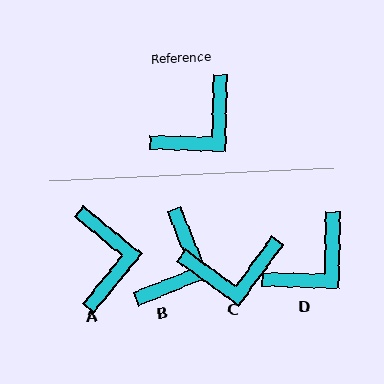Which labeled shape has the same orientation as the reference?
D.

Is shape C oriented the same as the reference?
No, it is off by about 35 degrees.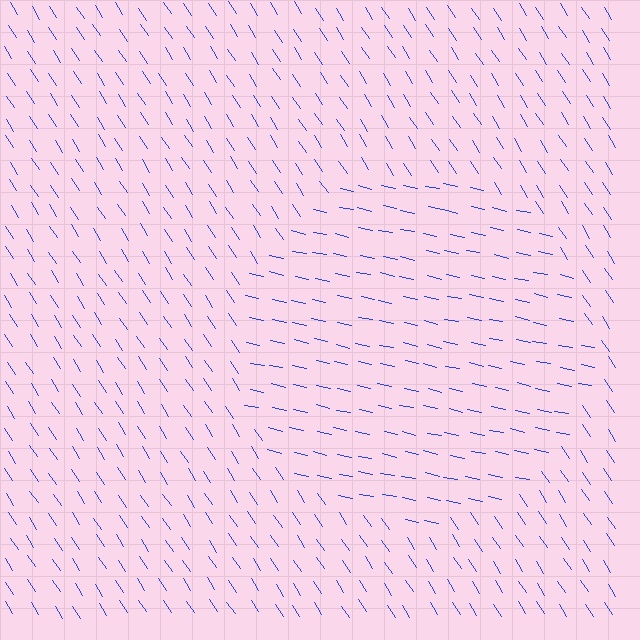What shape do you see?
I see a circle.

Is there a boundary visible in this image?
Yes, there is a texture boundary formed by a change in line orientation.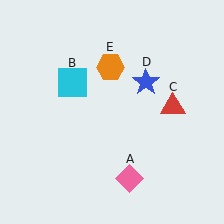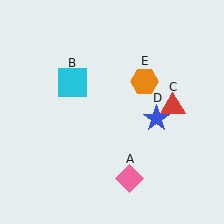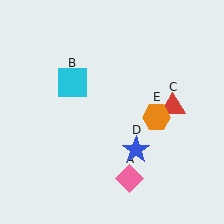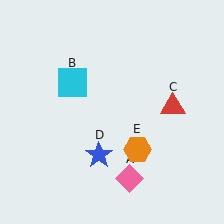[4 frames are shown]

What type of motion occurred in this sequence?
The blue star (object D), orange hexagon (object E) rotated clockwise around the center of the scene.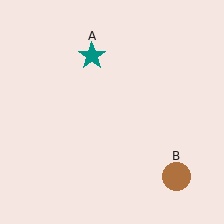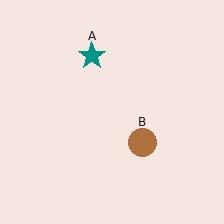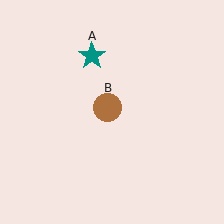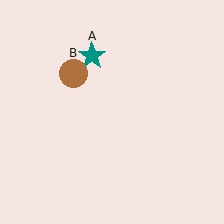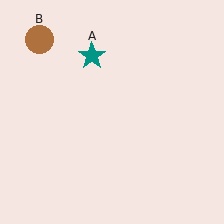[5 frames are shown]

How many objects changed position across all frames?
1 object changed position: brown circle (object B).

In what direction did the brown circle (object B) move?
The brown circle (object B) moved up and to the left.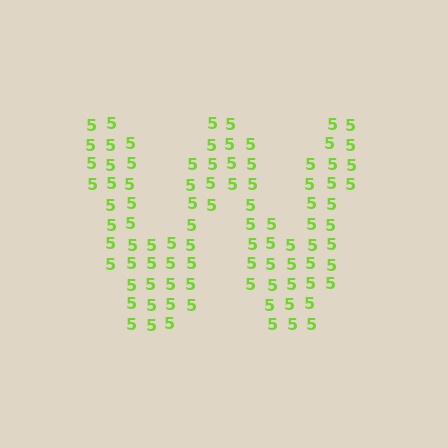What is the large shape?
The large shape is the letter W.